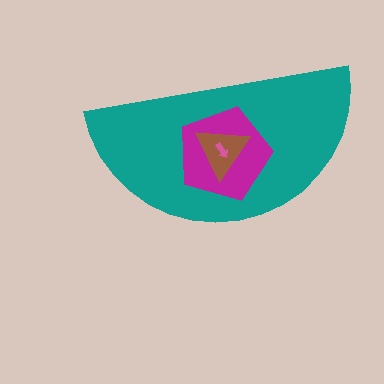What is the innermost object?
The pink arrow.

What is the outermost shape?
The teal semicircle.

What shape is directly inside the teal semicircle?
The magenta pentagon.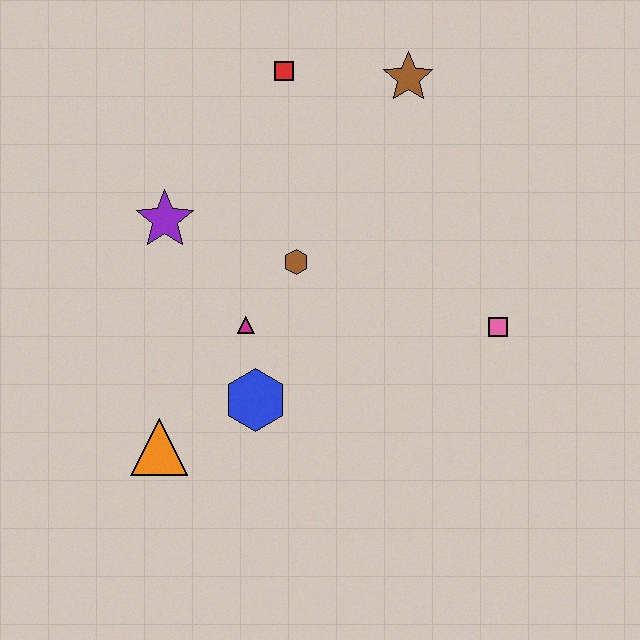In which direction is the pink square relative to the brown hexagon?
The pink square is to the right of the brown hexagon.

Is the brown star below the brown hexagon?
No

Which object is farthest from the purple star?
The pink square is farthest from the purple star.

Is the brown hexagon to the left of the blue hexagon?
No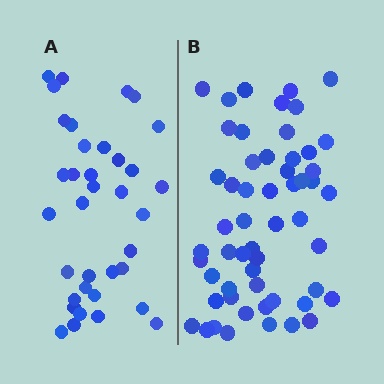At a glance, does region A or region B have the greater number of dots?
Region B (the right region) has more dots.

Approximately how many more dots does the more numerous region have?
Region B has approximately 20 more dots than region A.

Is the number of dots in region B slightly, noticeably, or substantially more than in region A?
Region B has substantially more. The ratio is roughly 1.5 to 1.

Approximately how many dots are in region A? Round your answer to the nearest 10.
About 40 dots. (The exact count is 36, which rounds to 40.)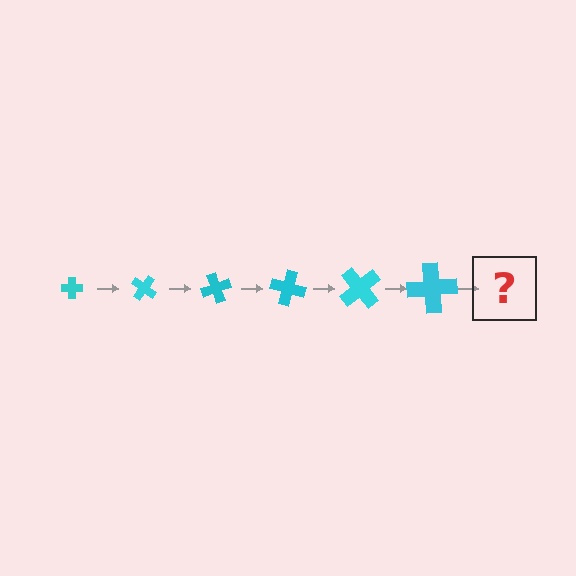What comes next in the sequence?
The next element should be a cross, larger than the previous one and rotated 210 degrees from the start.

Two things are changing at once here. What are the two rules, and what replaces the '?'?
The two rules are that the cross grows larger each step and it rotates 35 degrees each step. The '?' should be a cross, larger than the previous one and rotated 210 degrees from the start.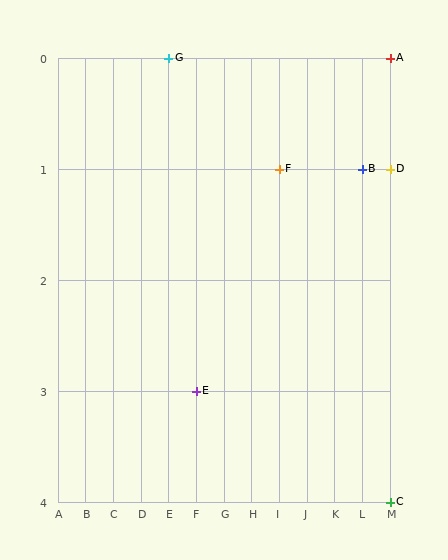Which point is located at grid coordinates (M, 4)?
Point C is at (M, 4).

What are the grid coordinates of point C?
Point C is at grid coordinates (M, 4).